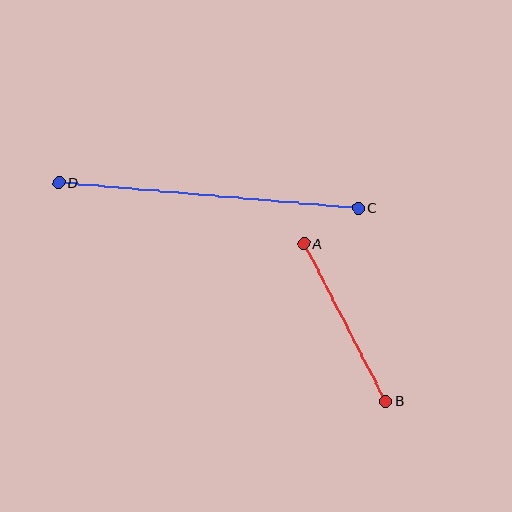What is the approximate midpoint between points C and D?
The midpoint is at approximately (208, 195) pixels.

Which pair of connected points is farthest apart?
Points C and D are farthest apart.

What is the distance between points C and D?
The distance is approximately 300 pixels.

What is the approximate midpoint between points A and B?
The midpoint is at approximately (345, 322) pixels.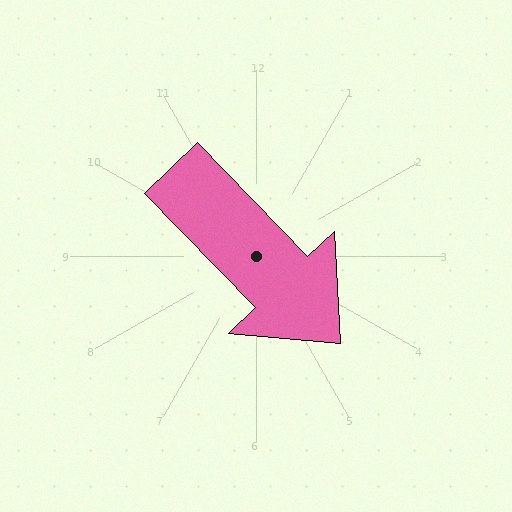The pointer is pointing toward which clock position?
Roughly 5 o'clock.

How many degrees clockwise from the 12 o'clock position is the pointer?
Approximately 136 degrees.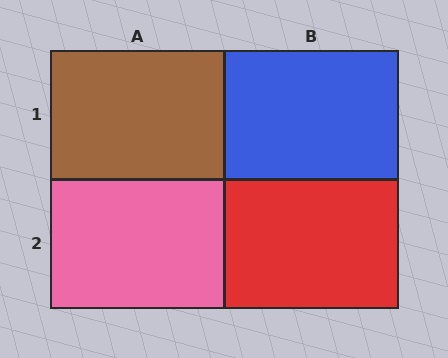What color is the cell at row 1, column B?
Blue.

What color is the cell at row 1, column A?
Brown.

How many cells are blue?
1 cell is blue.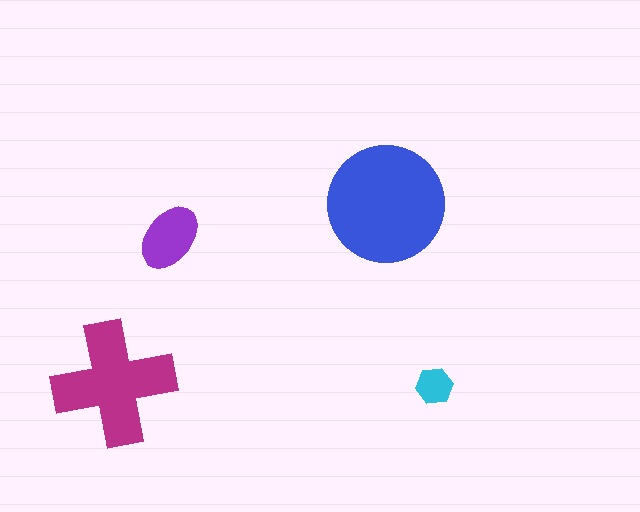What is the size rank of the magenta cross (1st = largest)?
2nd.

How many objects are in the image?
There are 4 objects in the image.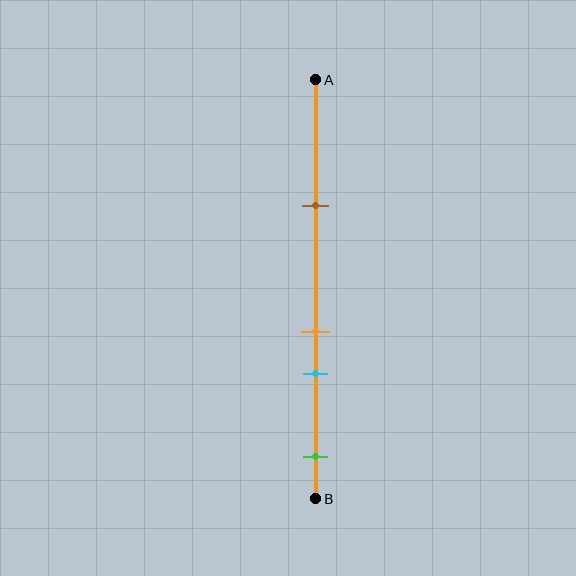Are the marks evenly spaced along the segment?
No, the marks are not evenly spaced.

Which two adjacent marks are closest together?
The orange and cyan marks are the closest adjacent pair.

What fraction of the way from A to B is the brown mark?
The brown mark is approximately 30% (0.3) of the way from A to B.